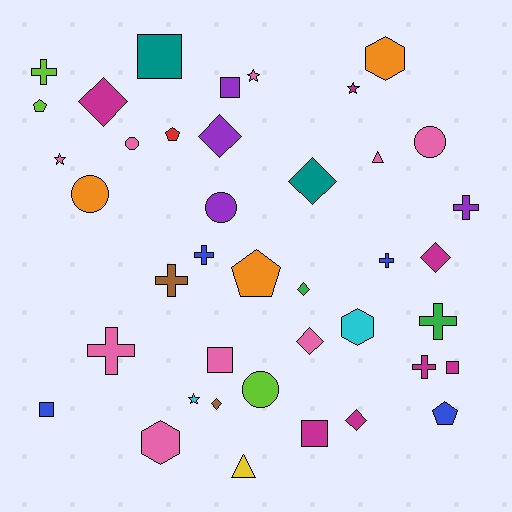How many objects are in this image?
There are 40 objects.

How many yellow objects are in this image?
There is 1 yellow object.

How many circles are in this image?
There are 5 circles.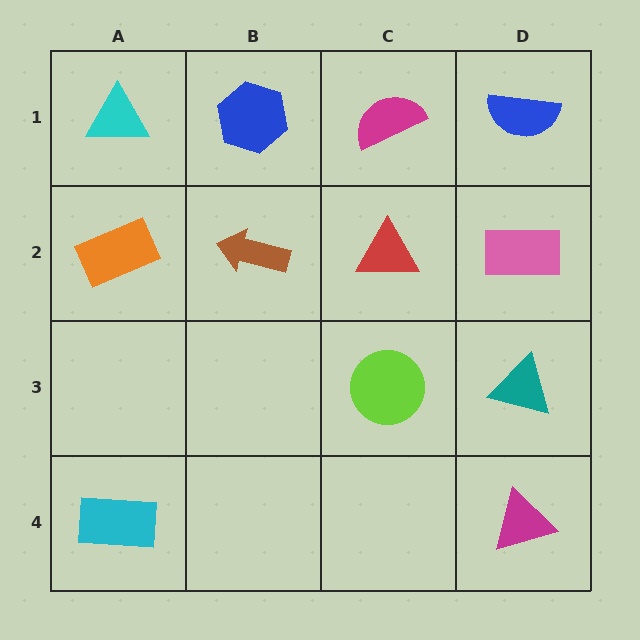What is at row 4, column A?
A cyan rectangle.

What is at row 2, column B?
A brown arrow.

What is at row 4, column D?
A magenta triangle.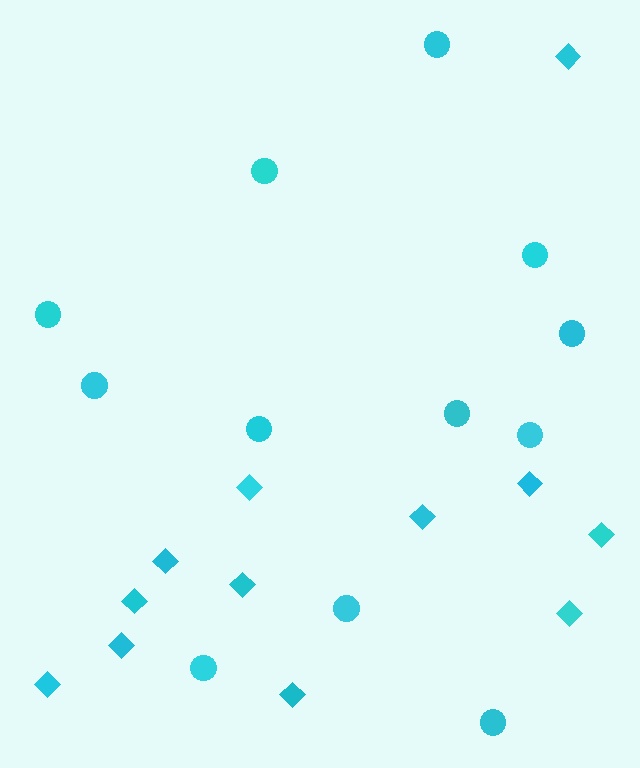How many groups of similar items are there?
There are 2 groups: one group of circles (12) and one group of diamonds (12).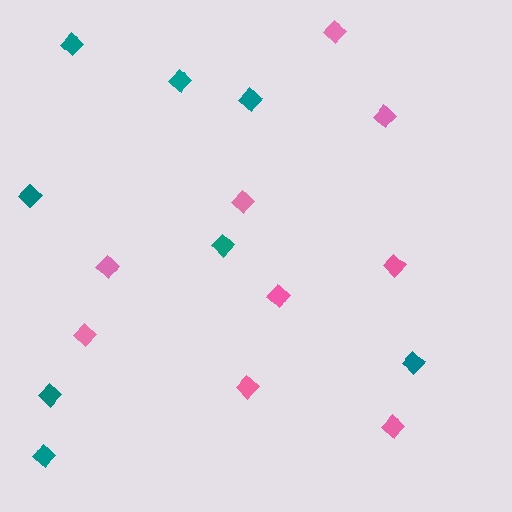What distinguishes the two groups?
There are 2 groups: one group of teal diamonds (8) and one group of pink diamonds (9).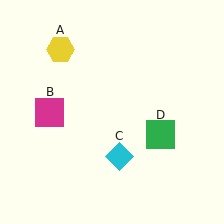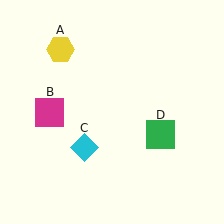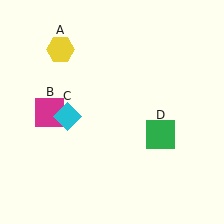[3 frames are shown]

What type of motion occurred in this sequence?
The cyan diamond (object C) rotated clockwise around the center of the scene.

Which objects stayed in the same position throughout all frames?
Yellow hexagon (object A) and magenta square (object B) and green square (object D) remained stationary.